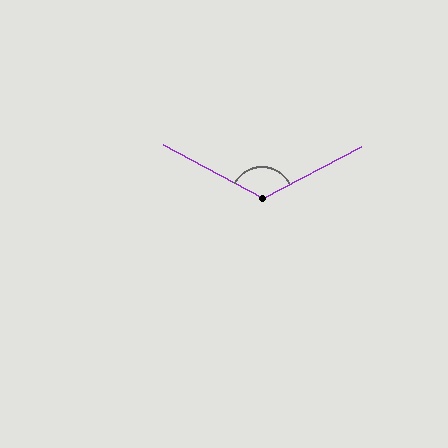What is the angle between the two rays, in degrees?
Approximately 124 degrees.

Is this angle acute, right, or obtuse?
It is obtuse.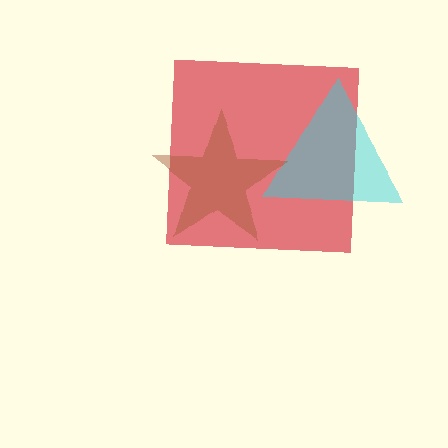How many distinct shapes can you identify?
There are 3 distinct shapes: a red square, a cyan triangle, a brown star.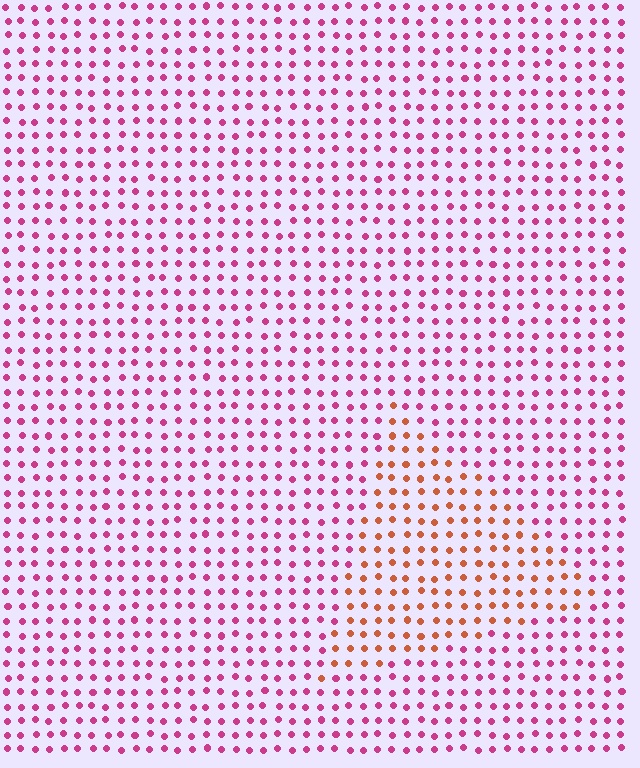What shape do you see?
I see a triangle.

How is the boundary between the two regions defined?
The boundary is defined purely by a slight shift in hue (about 48 degrees). Spacing, size, and orientation are identical on both sides.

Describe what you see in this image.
The image is filled with small magenta elements in a uniform arrangement. A triangle-shaped region is visible where the elements are tinted to a slightly different hue, forming a subtle color boundary.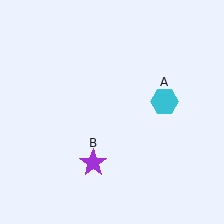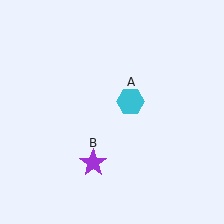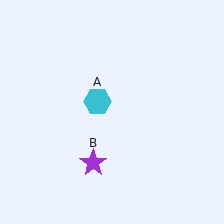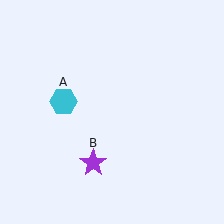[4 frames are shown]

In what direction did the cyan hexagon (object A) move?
The cyan hexagon (object A) moved left.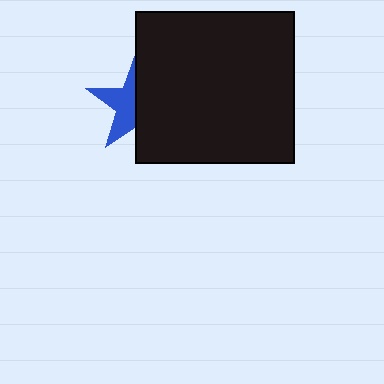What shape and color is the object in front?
The object in front is a black rectangle.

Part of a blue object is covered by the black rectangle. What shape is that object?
It is a star.